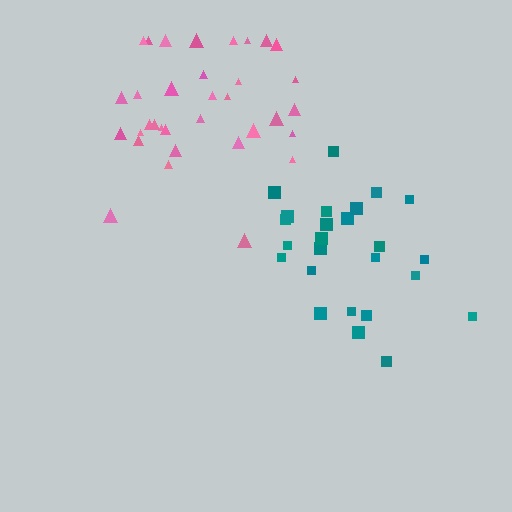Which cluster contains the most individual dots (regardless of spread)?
Pink (34).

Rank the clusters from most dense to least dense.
pink, teal.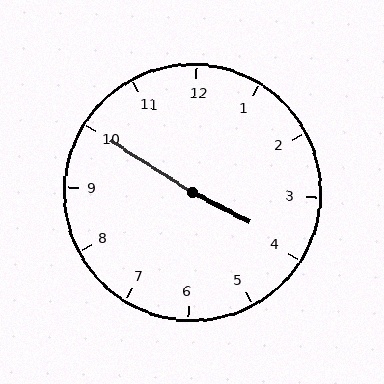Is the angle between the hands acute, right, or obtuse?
It is obtuse.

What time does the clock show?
3:50.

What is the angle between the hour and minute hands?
Approximately 175 degrees.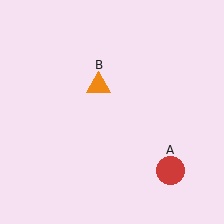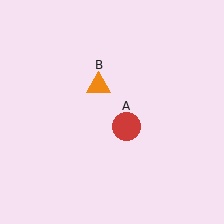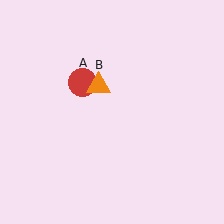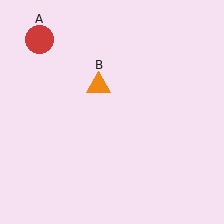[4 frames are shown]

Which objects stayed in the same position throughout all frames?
Orange triangle (object B) remained stationary.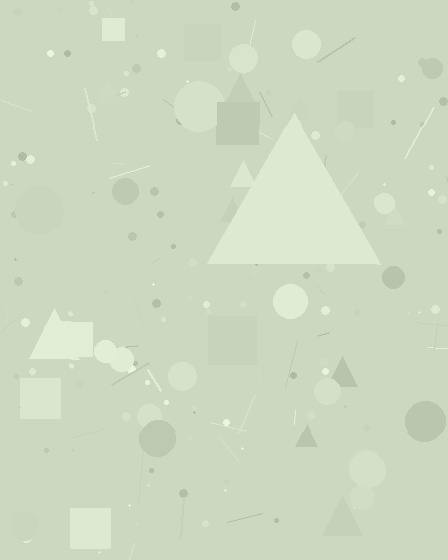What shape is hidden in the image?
A triangle is hidden in the image.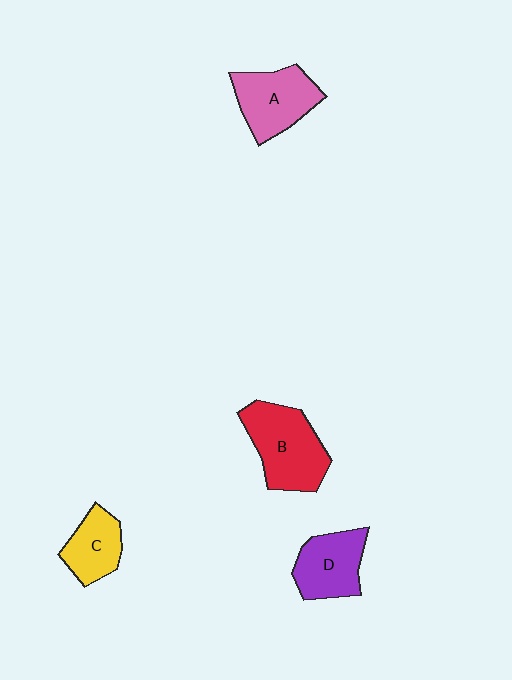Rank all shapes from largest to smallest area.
From largest to smallest: B (red), A (pink), D (purple), C (yellow).